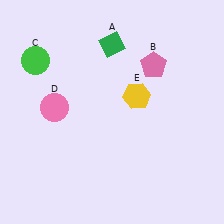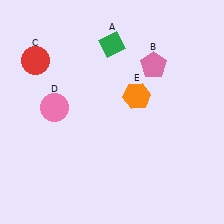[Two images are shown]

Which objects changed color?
C changed from green to red. E changed from yellow to orange.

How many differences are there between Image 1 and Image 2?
There are 2 differences between the two images.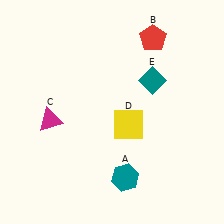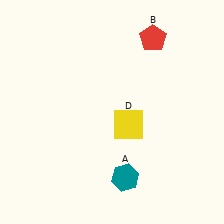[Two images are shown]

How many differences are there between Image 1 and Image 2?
There are 2 differences between the two images.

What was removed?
The magenta triangle (C), the teal diamond (E) were removed in Image 2.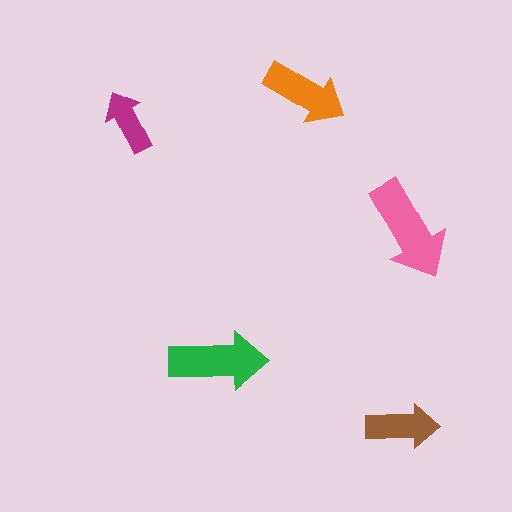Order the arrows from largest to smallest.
the pink one, the green one, the orange one, the brown one, the magenta one.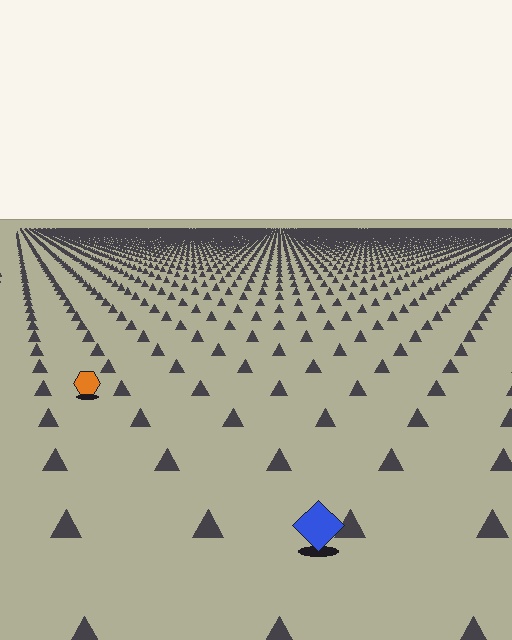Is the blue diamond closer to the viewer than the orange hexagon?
Yes. The blue diamond is closer — you can tell from the texture gradient: the ground texture is coarser near it.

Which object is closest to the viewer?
The blue diamond is closest. The texture marks near it are larger and more spread out.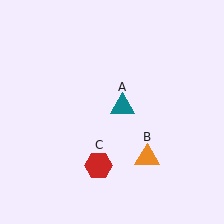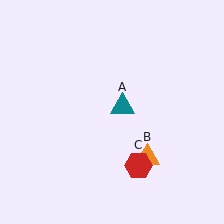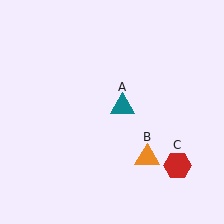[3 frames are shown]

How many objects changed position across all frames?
1 object changed position: red hexagon (object C).